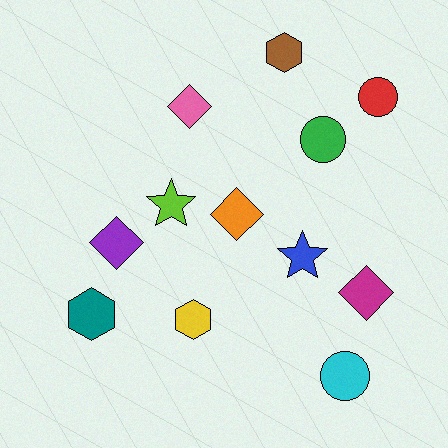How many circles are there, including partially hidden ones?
There are 3 circles.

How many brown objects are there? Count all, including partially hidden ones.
There is 1 brown object.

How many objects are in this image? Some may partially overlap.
There are 12 objects.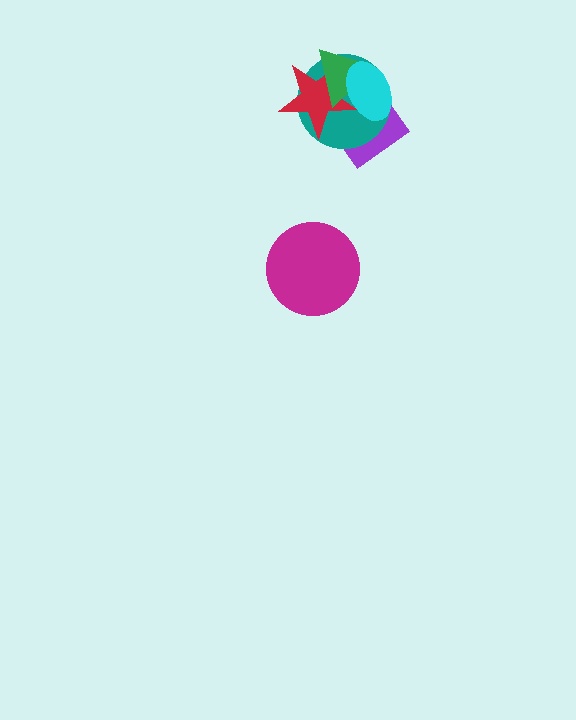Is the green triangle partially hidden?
Yes, it is partially covered by another shape.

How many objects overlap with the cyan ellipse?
4 objects overlap with the cyan ellipse.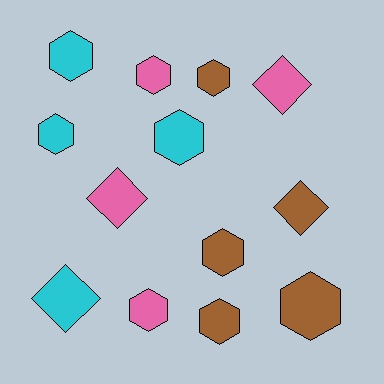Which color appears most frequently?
Brown, with 5 objects.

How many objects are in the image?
There are 13 objects.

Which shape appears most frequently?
Hexagon, with 9 objects.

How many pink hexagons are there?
There are 2 pink hexagons.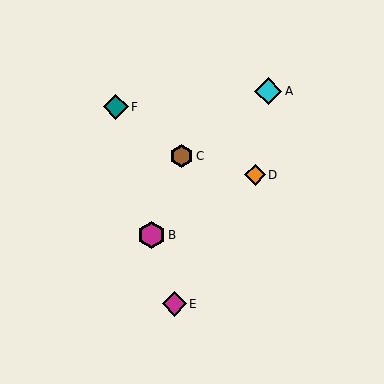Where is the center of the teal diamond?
The center of the teal diamond is at (116, 107).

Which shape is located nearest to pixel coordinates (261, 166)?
The orange diamond (labeled D) at (255, 175) is nearest to that location.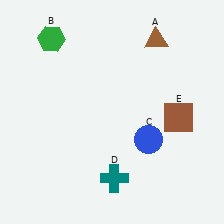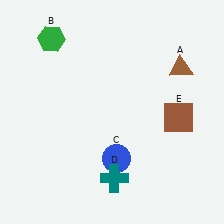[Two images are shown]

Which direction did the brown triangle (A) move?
The brown triangle (A) moved down.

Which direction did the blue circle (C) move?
The blue circle (C) moved left.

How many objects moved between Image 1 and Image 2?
2 objects moved between the two images.